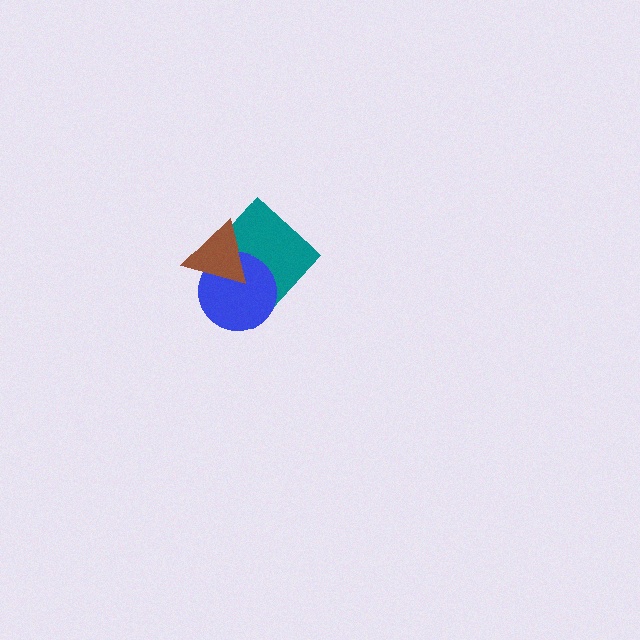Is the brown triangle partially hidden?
No, no other shape covers it.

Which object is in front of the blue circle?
The brown triangle is in front of the blue circle.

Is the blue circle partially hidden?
Yes, it is partially covered by another shape.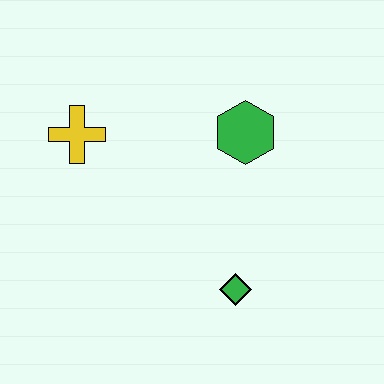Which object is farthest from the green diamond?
The yellow cross is farthest from the green diamond.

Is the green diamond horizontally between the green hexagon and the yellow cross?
Yes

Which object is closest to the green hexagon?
The green diamond is closest to the green hexagon.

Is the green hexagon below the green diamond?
No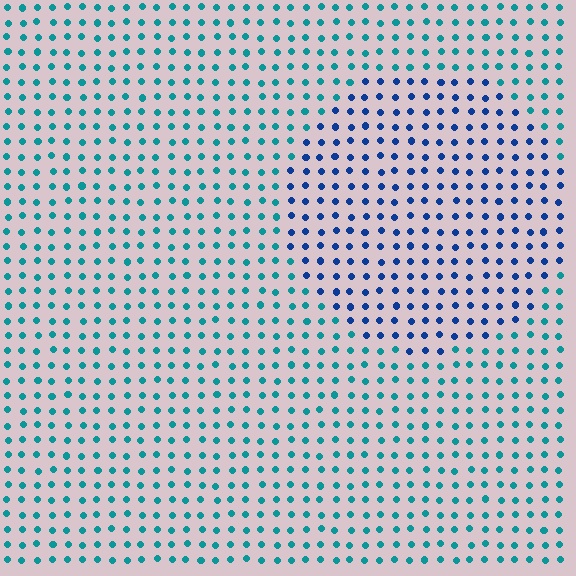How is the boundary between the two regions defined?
The boundary is defined purely by a slight shift in hue (about 39 degrees). Spacing, size, and orientation are identical on both sides.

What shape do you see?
I see a circle.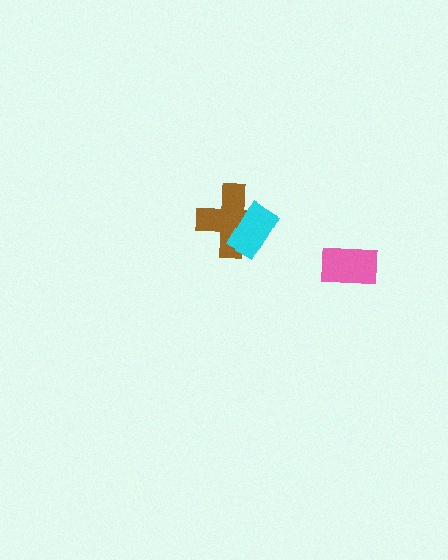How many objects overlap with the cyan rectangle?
1 object overlaps with the cyan rectangle.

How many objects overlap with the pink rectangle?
0 objects overlap with the pink rectangle.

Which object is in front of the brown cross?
The cyan rectangle is in front of the brown cross.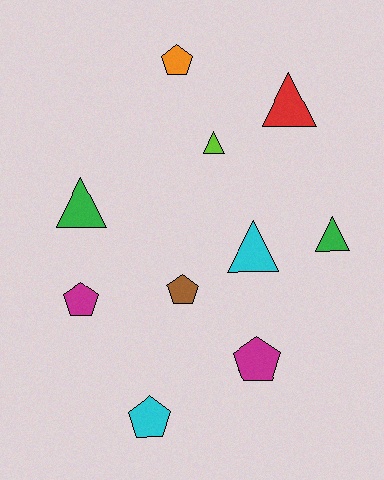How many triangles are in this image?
There are 5 triangles.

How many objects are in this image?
There are 10 objects.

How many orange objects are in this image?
There is 1 orange object.